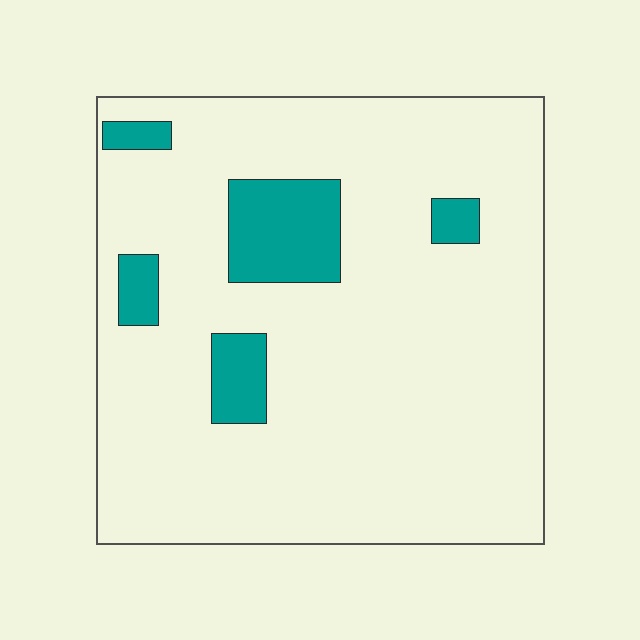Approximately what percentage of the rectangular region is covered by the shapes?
Approximately 10%.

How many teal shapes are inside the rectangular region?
5.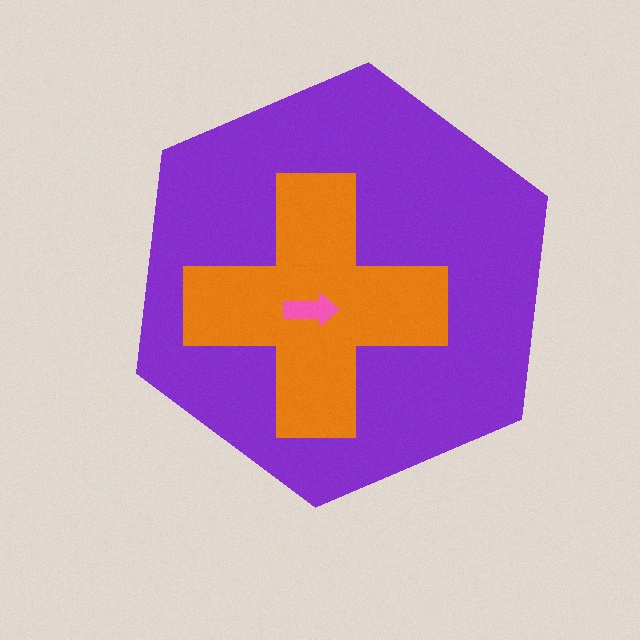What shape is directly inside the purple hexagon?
The orange cross.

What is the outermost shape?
The purple hexagon.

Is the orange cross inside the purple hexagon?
Yes.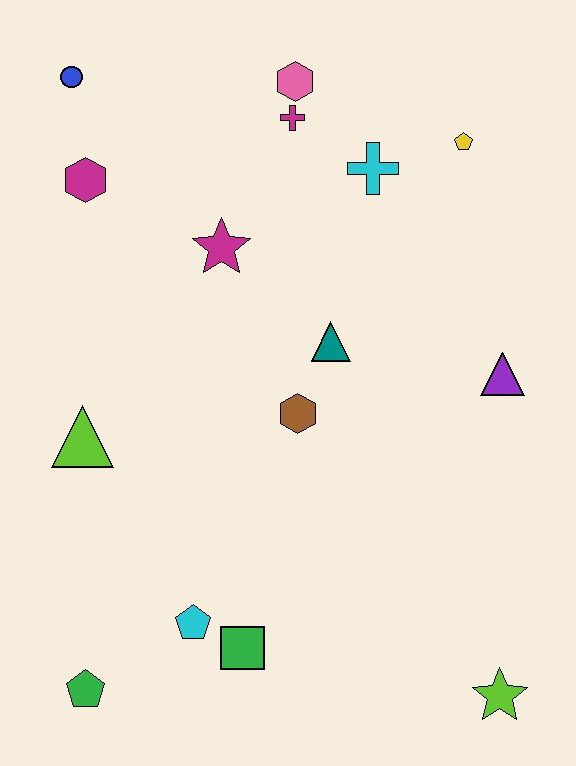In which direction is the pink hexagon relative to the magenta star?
The pink hexagon is above the magenta star.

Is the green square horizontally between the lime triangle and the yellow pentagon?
Yes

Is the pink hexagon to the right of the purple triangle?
No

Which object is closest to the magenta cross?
The pink hexagon is closest to the magenta cross.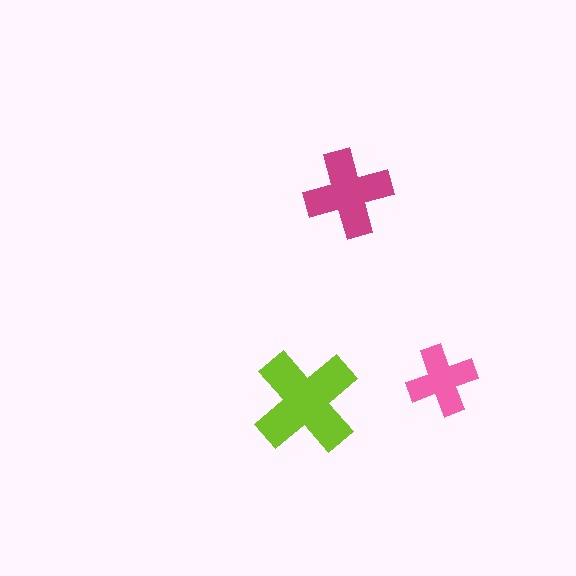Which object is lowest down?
The lime cross is bottommost.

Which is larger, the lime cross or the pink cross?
The lime one.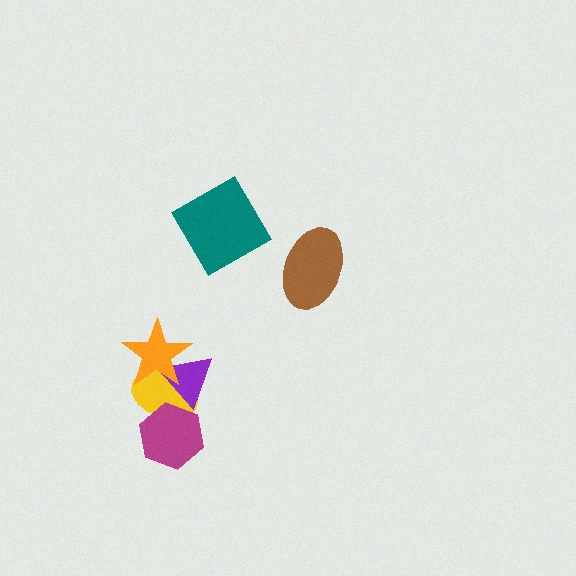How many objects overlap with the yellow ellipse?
3 objects overlap with the yellow ellipse.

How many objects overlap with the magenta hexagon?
1 object overlaps with the magenta hexagon.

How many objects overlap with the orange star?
2 objects overlap with the orange star.